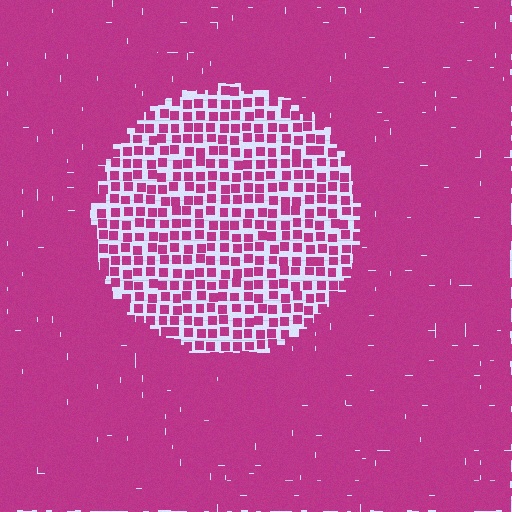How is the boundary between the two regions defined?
The boundary is defined by a change in element density (approximately 2.6x ratio). All elements are the same color, size, and shape.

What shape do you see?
I see a circle.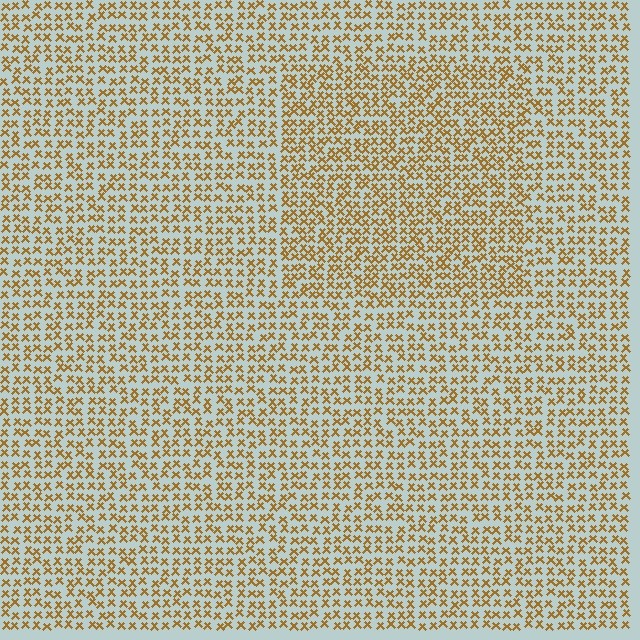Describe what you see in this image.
The image contains small brown elements arranged at two different densities. A rectangle-shaped region is visible where the elements are more densely packed than the surrounding area.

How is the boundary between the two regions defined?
The boundary is defined by a change in element density (approximately 1.4x ratio). All elements are the same color, size, and shape.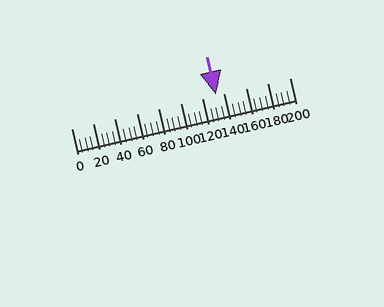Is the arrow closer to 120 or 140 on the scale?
The arrow is closer to 140.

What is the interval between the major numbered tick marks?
The major tick marks are spaced 20 units apart.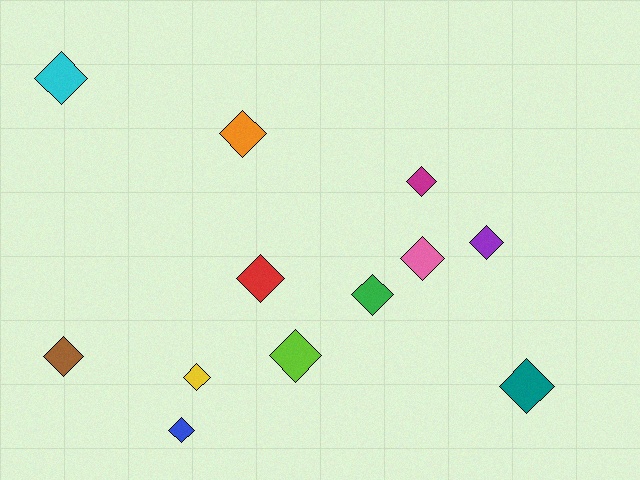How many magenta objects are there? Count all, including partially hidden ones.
There is 1 magenta object.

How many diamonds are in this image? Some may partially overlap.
There are 12 diamonds.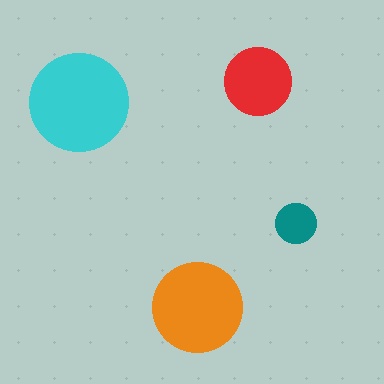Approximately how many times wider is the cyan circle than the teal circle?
About 2.5 times wider.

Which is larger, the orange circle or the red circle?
The orange one.